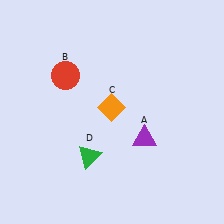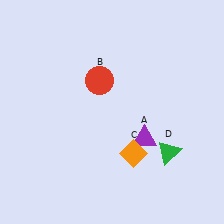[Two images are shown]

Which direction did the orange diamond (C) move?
The orange diamond (C) moved down.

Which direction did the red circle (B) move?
The red circle (B) moved right.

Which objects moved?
The objects that moved are: the red circle (B), the orange diamond (C), the green triangle (D).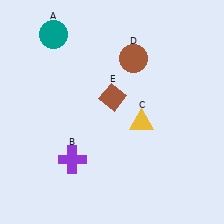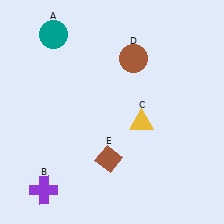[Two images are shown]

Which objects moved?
The objects that moved are: the purple cross (B), the brown diamond (E).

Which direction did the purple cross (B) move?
The purple cross (B) moved down.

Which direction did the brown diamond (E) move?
The brown diamond (E) moved down.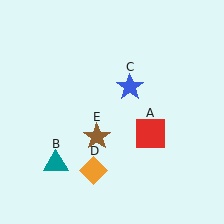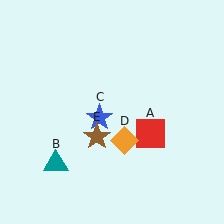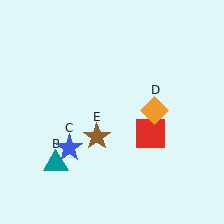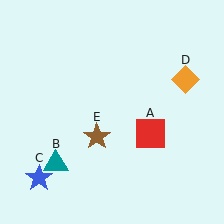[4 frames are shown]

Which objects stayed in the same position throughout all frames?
Red square (object A) and teal triangle (object B) and brown star (object E) remained stationary.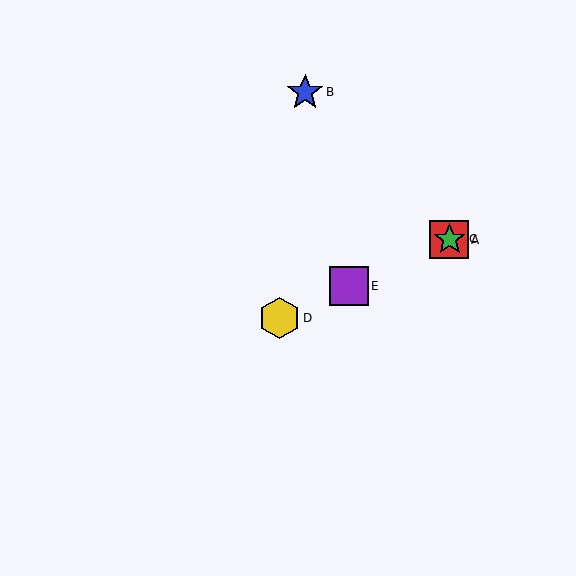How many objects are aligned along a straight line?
4 objects (A, C, D, E) are aligned along a straight line.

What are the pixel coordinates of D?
Object D is at (279, 318).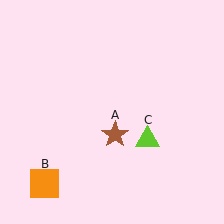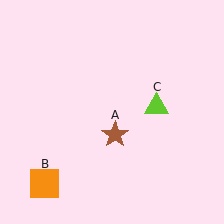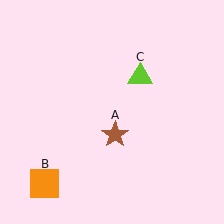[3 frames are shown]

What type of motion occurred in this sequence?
The lime triangle (object C) rotated counterclockwise around the center of the scene.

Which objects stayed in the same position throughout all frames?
Brown star (object A) and orange square (object B) remained stationary.